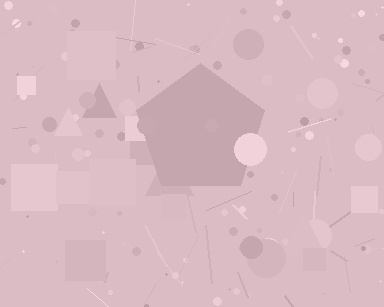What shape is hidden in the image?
A pentagon is hidden in the image.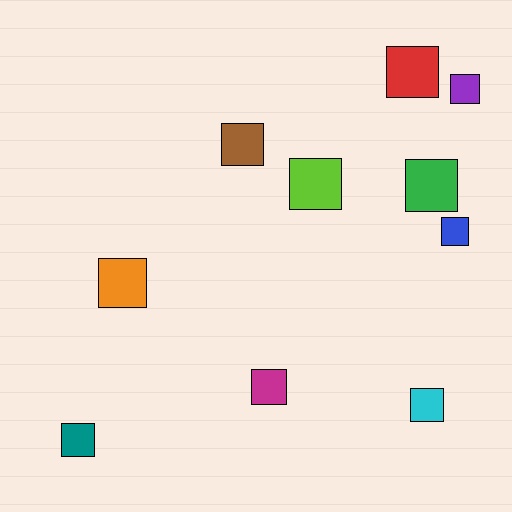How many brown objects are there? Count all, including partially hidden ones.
There is 1 brown object.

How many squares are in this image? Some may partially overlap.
There are 10 squares.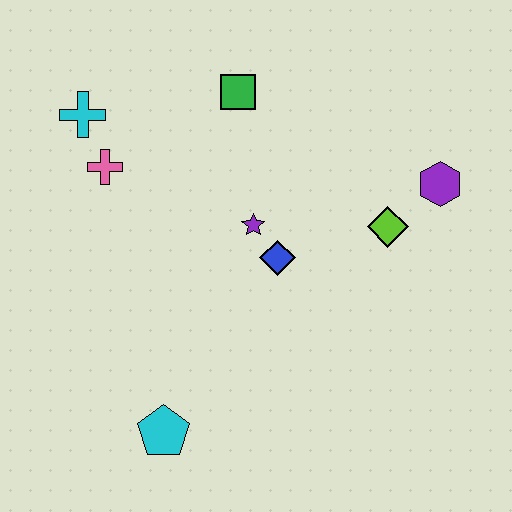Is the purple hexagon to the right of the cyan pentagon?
Yes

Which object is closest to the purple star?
The blue diamond is closest to the purple star.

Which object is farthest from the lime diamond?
The cyan cross is farthest from the lime diamond.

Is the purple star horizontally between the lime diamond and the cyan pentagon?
Yes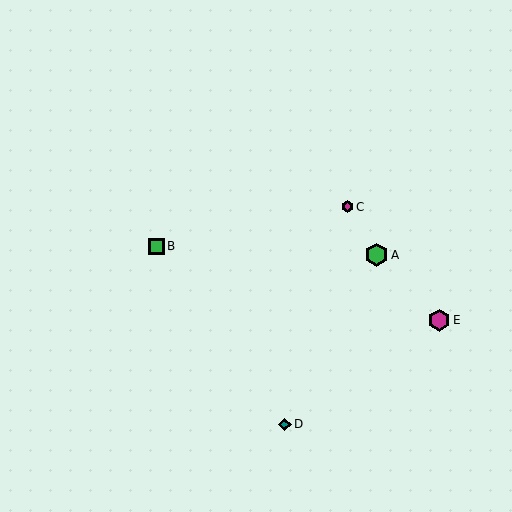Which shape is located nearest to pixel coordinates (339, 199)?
The magenta hexagon (labeled C) at (347, 207) is nearest to that location.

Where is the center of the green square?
The center of the green square is at (156, 246).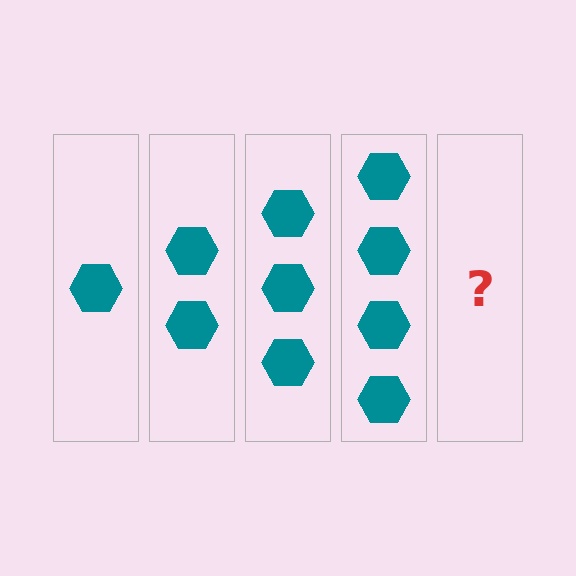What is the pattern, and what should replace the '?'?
The pattern is that each step adds one more hexagon. The '?' should be 5 hexagons.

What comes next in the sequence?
The next element should be 5 hexagons.